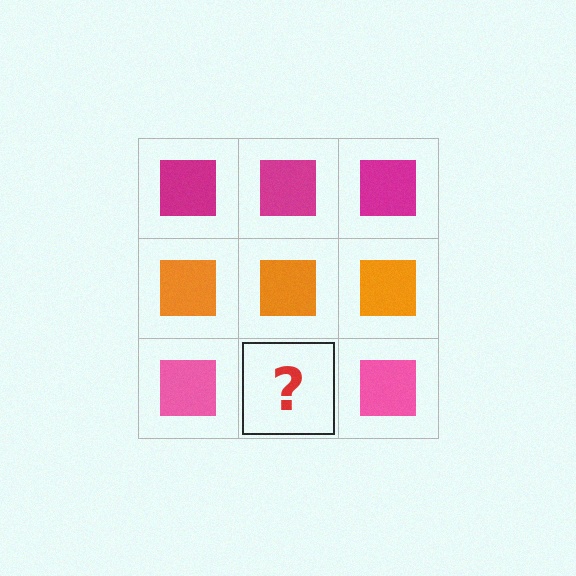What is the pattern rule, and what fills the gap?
The rule is that each row has a consistent color. The gap should be filled with a pink square.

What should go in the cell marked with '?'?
The missing cell should contain a pink square.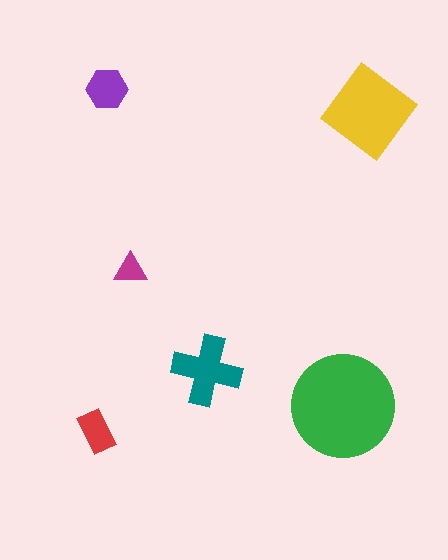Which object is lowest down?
The red rectangle is bottommost.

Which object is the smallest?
The magenta triangle.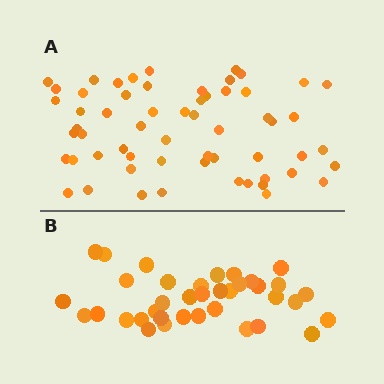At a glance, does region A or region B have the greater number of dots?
Region A (the top region) has more dots.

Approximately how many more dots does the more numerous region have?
Region A has approximately 20 more dots than region B.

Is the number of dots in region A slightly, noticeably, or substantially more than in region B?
Region A has substantially more. The ratio is roughly 1.6 to 1.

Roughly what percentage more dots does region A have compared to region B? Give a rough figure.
About 60% more.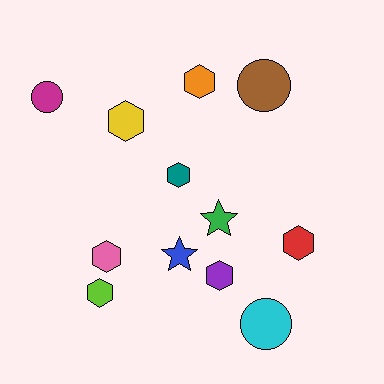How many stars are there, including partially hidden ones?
There are 2 stars.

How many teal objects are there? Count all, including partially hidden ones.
There is 1 teal object.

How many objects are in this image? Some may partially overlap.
There are 12 objects.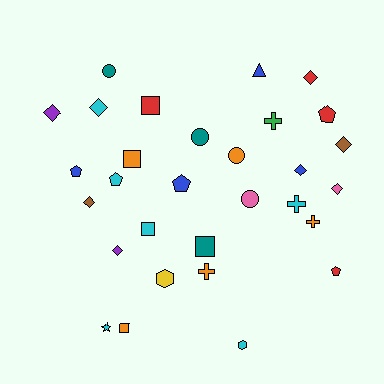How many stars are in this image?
There is 1 star.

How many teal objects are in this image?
There are 3 teal objects.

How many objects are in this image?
There are 30 objects.